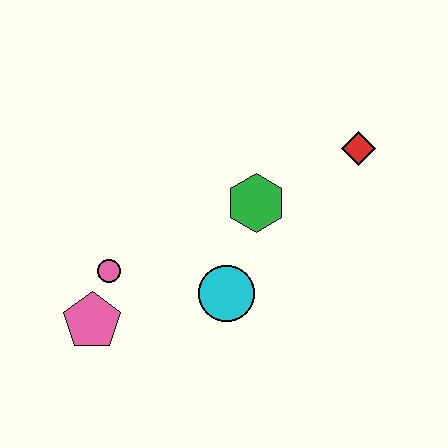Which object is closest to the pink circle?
The pink pentagon is closest to the pink circle.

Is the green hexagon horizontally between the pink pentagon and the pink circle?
No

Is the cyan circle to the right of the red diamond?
No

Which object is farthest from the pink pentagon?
The red diamond is farthest from the pink pentagon.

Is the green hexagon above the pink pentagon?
Yes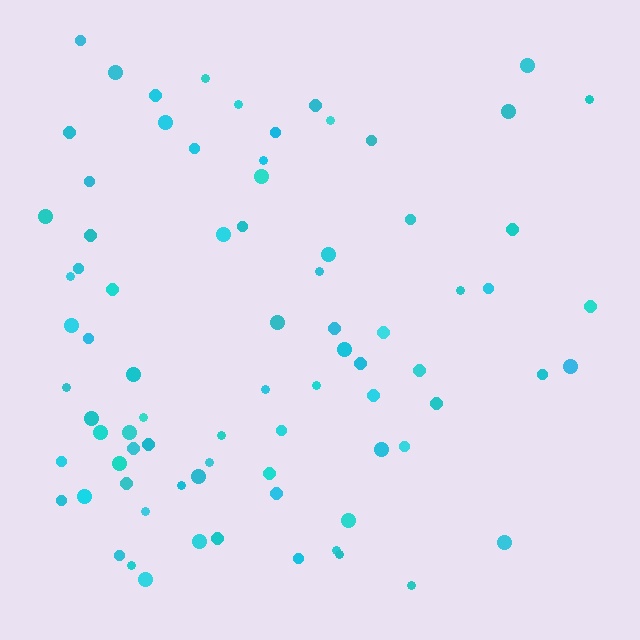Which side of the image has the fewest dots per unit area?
The right.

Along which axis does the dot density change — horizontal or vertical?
Horizontal.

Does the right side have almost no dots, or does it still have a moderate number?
Still a moderate number, just noticeably fewer than the left.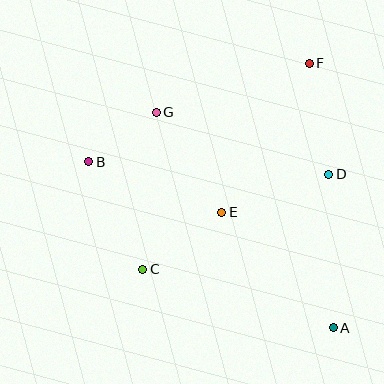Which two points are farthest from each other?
Points A and B are farthest from each other.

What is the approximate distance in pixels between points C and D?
The distance between C and D is approximately 209 pixels.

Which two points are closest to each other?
Points B and G are closest to each other.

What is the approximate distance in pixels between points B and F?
The distance between B and F is approximately 241 pixels.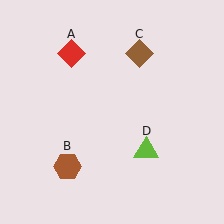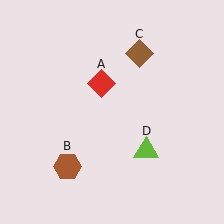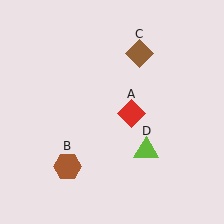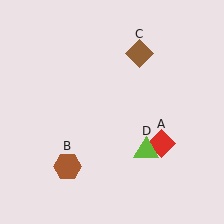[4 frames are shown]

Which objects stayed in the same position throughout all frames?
Brown hexagon (object B) and brown diamond (object C) and lime triangle (object D) remained stationary.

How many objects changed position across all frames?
1 object changed position: red diamond (object A).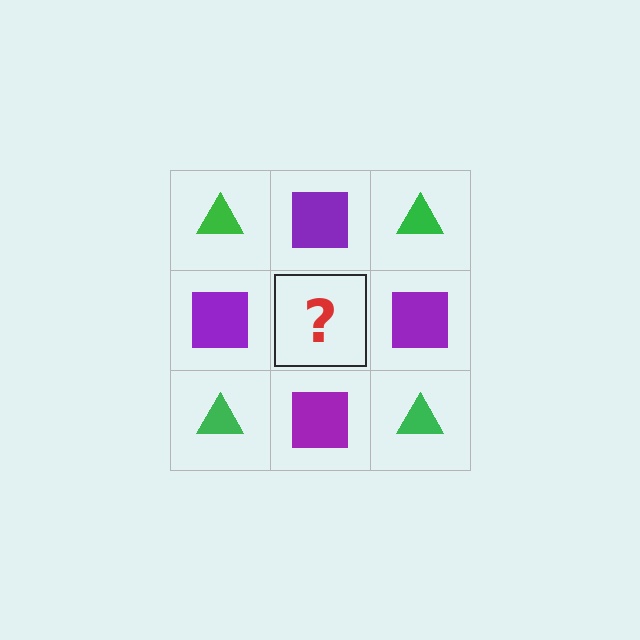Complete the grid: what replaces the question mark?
The question mark should be replaced with a green triangle.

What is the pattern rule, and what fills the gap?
The rule is that it alternates green triangle and purple square in a checkerboard pattern. The gap should be filled with a green triangle.